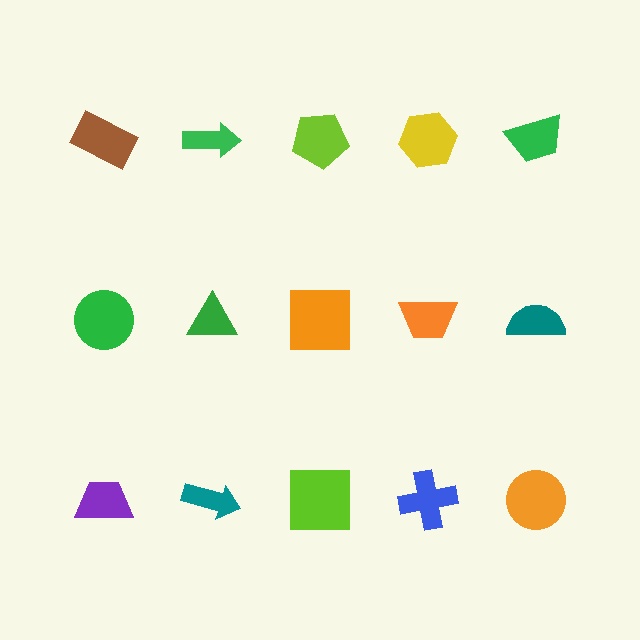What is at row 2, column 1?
A green circle.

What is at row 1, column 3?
A lime pentagon.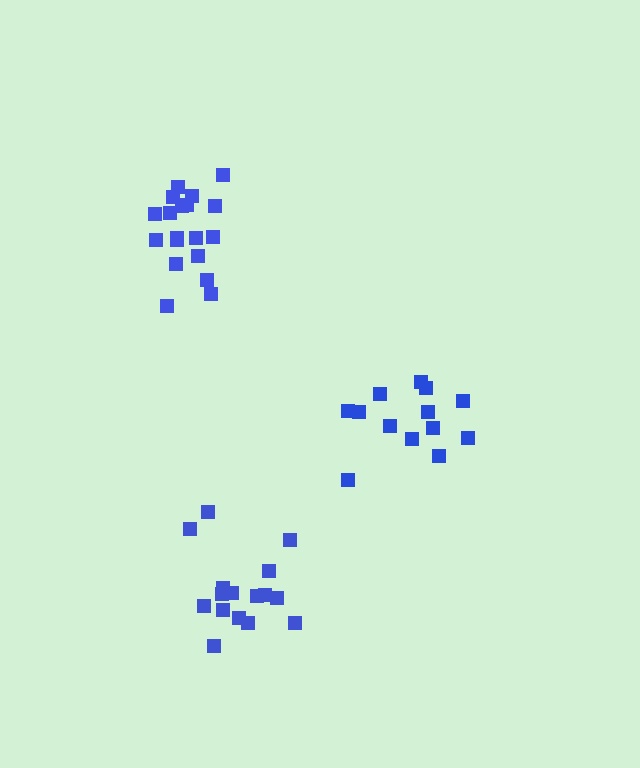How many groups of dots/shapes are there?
There are 3 groups.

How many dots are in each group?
Group 1: 16 dots, Group 2: 19 dots, Group 3: 14 dots (49 total).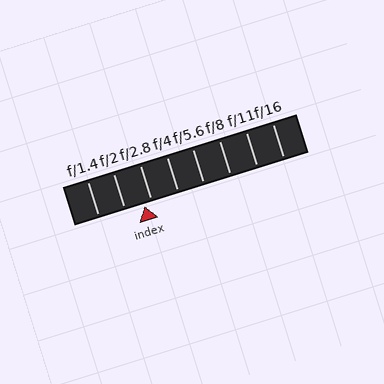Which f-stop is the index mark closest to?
The index mark is closest to f/2.8.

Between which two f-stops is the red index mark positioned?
The index mark is between f/2 and f/2.8.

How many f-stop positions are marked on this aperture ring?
There are 8 f-stop positions marked.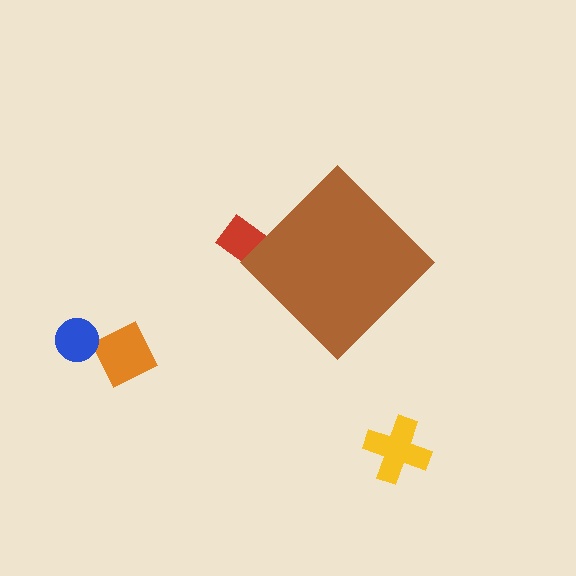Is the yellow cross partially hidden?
No, the yellow cross is fully visible.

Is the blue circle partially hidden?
No, the blue circle is fully visible.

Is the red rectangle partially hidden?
Yes, the red rectangle is partially hidden behind the brown diamond.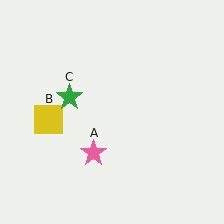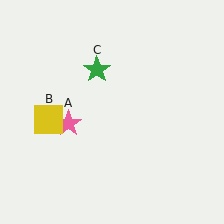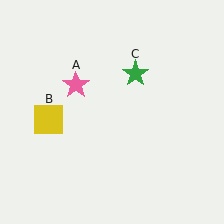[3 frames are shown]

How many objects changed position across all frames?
2 objects changed position: pink star (object A), green star (object C).